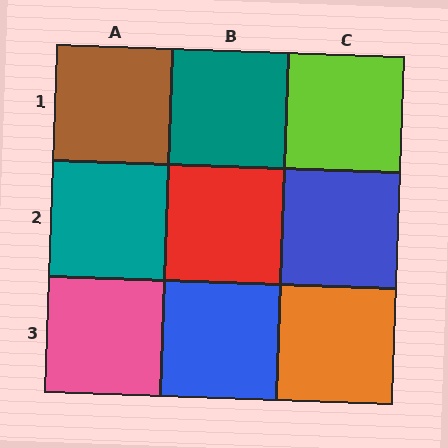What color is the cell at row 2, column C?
Blue.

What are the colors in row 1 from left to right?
Brown, teal, lime.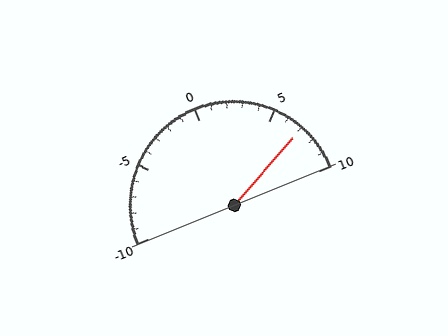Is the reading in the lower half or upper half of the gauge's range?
The reading is in the upper half of the range (-10 to 10).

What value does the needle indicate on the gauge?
The needle indicates approximately 7.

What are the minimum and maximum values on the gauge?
The gauge ranges from -10 to 10.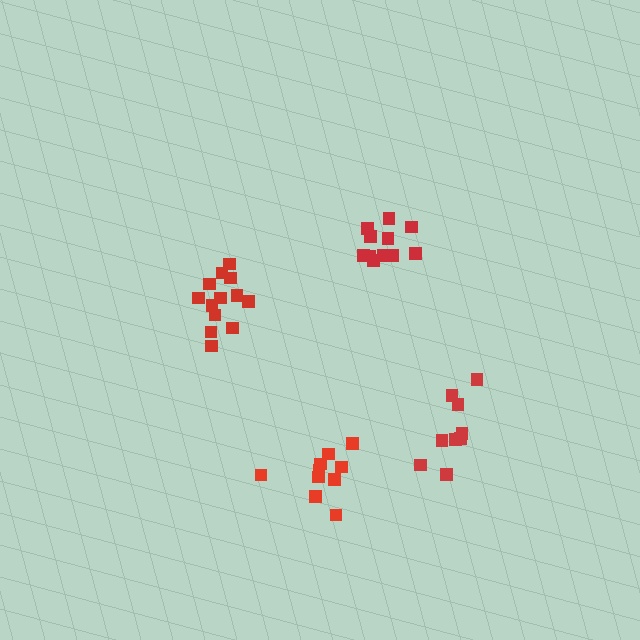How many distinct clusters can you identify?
There are 4 distinct clusters.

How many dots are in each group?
Group 1: 10 dots, Group 2: 9 dots, Group 3: 11 dots, Group 4: 13 dots (43 total).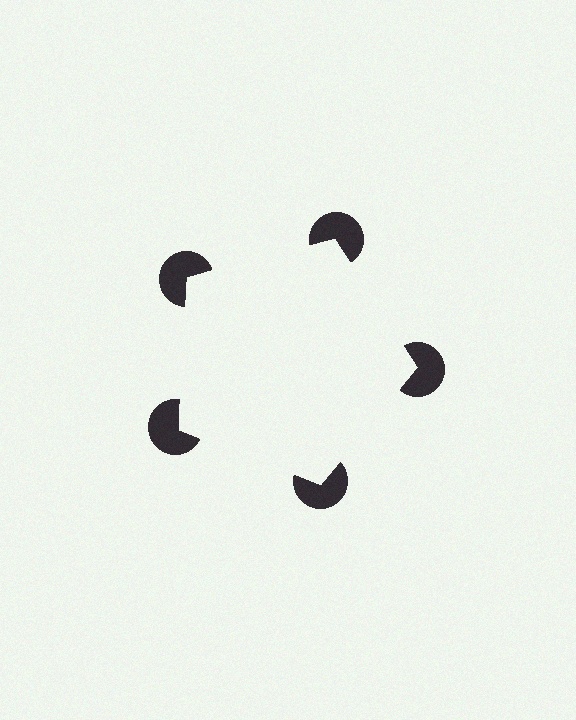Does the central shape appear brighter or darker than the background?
It typically appears slightly brighter than the background, even though no actual brightness change is drawn.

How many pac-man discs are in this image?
There are 5 — one at each vertex of the illusory pentagon.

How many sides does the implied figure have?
5 sides.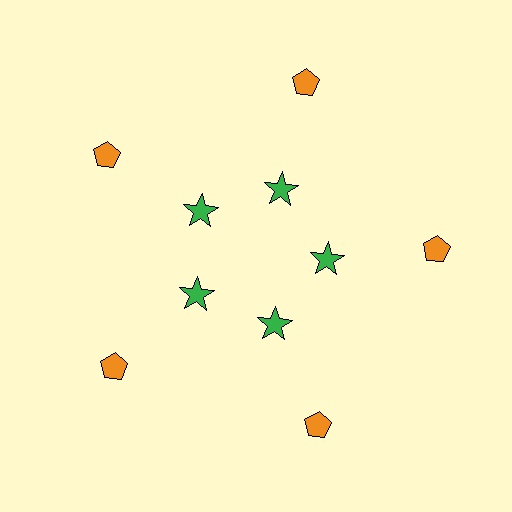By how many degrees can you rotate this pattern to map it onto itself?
The pattern maps onto itself every 72 degrees of rotation.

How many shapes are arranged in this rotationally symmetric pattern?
There are 10 shapes, arranged in 5 groups of 2.